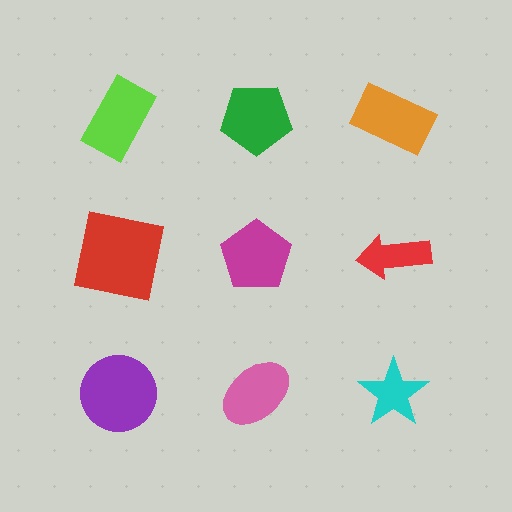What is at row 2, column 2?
A magenta pentagon.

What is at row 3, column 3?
A cyan star.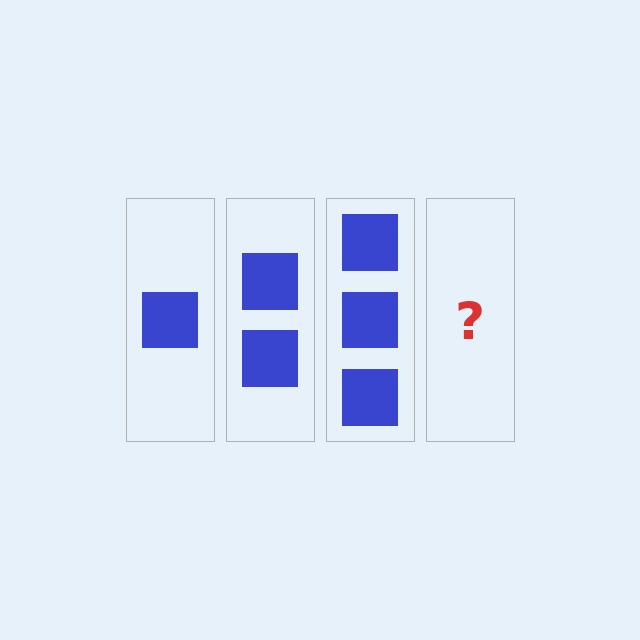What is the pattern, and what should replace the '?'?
The pattern is that each step adds one more square. The '?' should be 4 squares.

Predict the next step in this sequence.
The next step is 4 squares.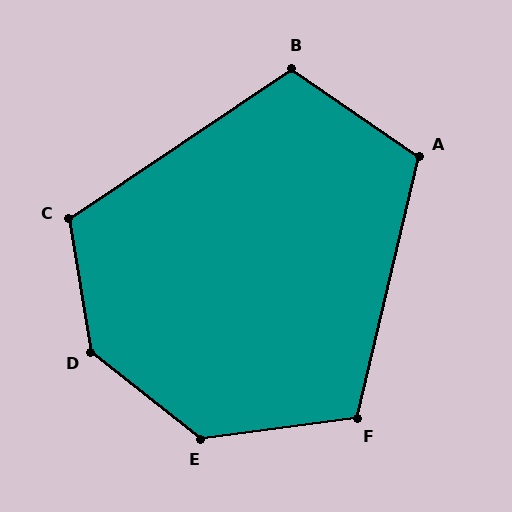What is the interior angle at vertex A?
Approximately 111 degrees (obtuse).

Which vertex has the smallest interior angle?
F, at approximately 111 degrees.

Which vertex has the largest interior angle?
D, at approximately 138 degrees.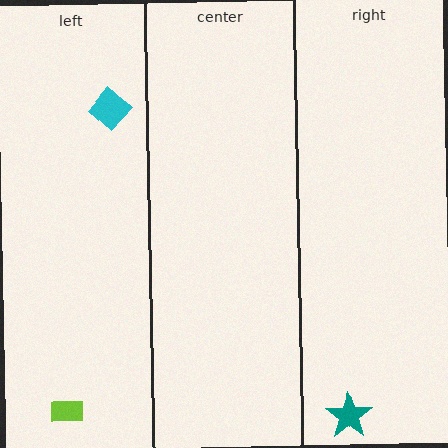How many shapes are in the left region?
2.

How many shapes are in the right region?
1.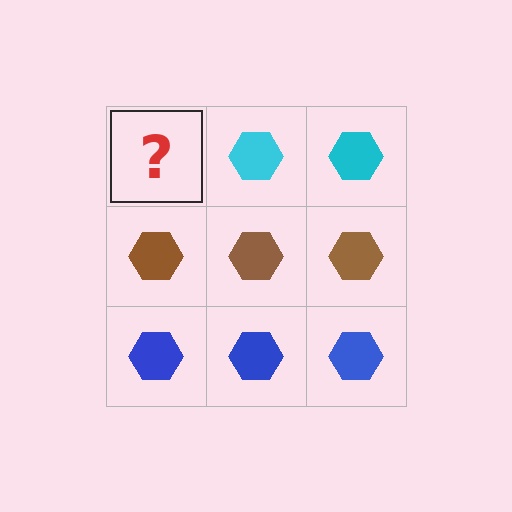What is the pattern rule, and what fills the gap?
The rule is that each row has a consistent color. The gap should be filled with a cyan hexagon.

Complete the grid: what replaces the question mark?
The question mark should be replaced with a cyan hexagon.